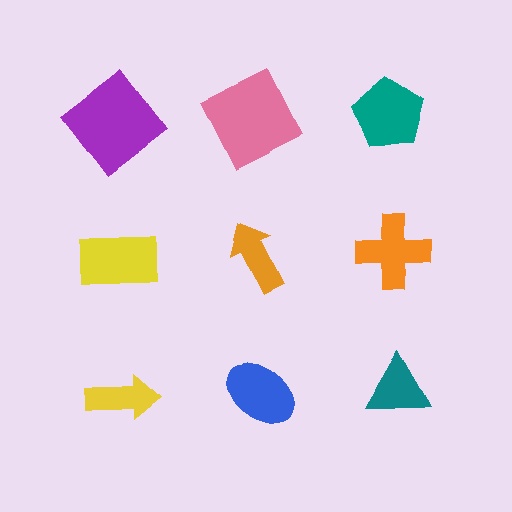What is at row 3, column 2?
A blue ellipse.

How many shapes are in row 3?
3 shapes.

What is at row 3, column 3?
A teal triangle.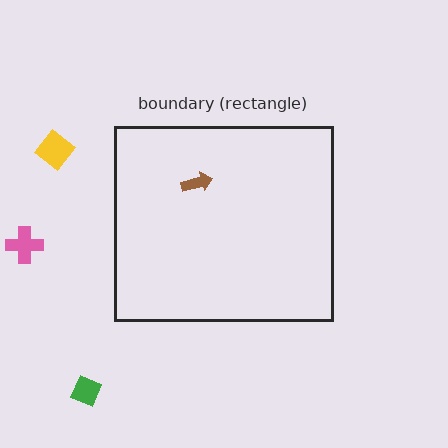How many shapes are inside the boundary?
1 inside, 3 outside.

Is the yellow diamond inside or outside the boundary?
Outside.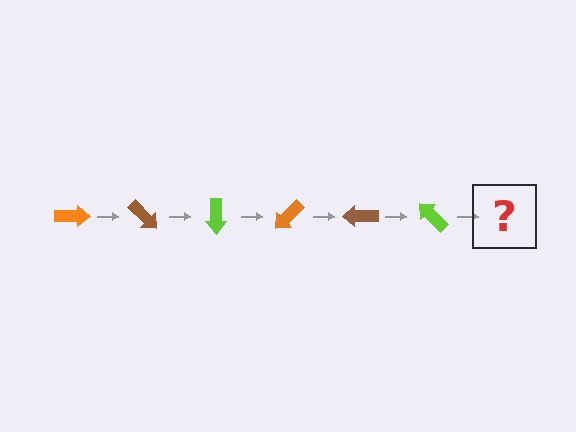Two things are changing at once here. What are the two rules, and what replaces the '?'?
The two rules are that it rotates 45 degrees each step and the color cycles through orange, brown, and lime. The '?' should be an orange arrow, rotated 270 degrees from the start.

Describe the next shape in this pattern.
It should be an orange arrow, rotated 270 degrees from the start.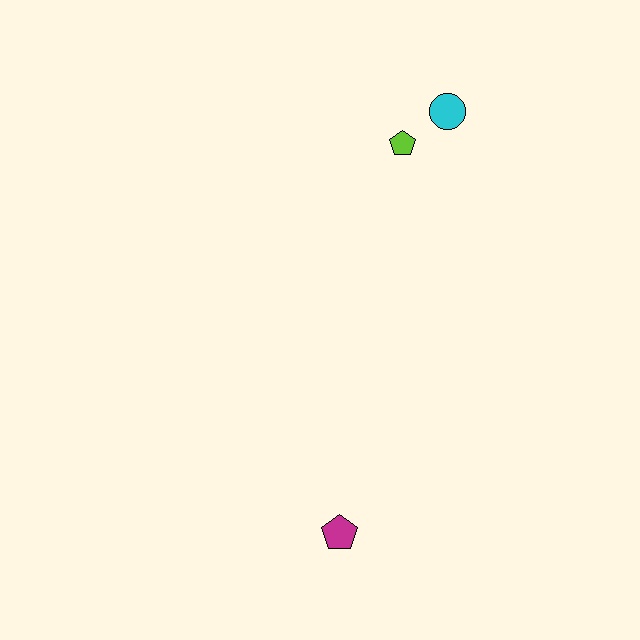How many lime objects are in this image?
There is 1 lime object.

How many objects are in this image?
There are 3 objects.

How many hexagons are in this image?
There are no hexagons.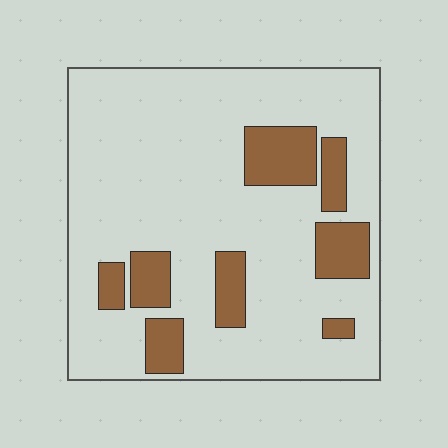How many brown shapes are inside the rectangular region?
8.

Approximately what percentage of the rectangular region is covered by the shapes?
Approximately 20%.